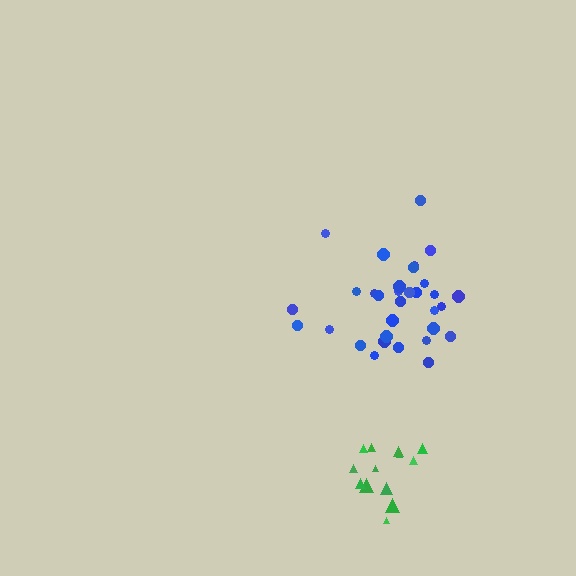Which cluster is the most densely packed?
Green.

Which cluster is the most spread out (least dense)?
Blue.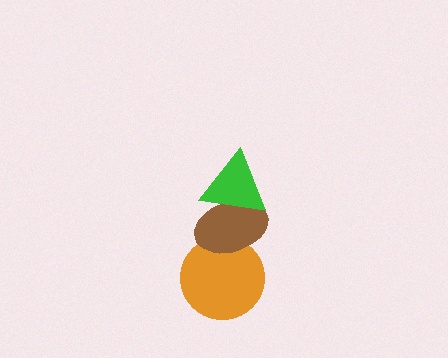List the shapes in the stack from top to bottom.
From top to bottom: the green triangle, the brown ellipse, the orange circle.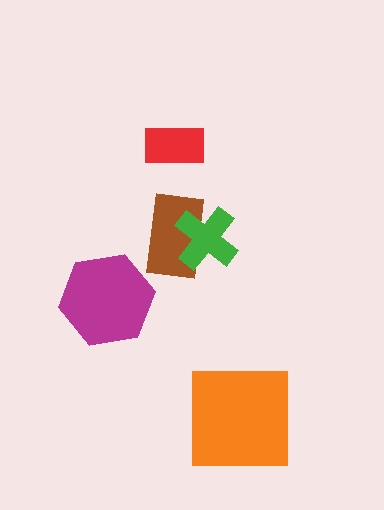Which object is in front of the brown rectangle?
The green cross is in front of the brown rectangle.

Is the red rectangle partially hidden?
No, no other shape covers it.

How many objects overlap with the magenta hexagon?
0 objects overlap with the magenta hexagon.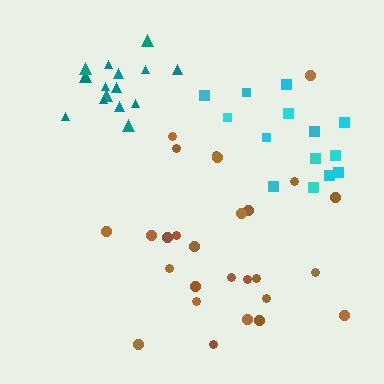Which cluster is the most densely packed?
Teal.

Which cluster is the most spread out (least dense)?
Brown.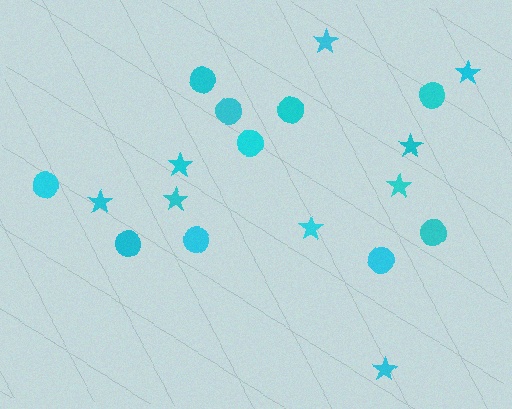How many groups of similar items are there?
There are 2 groups: one group of stars (9) and one group of circles (10).